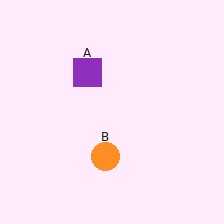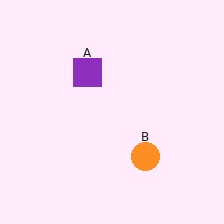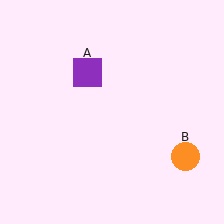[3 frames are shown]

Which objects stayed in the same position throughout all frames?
Purple square (object A) remained stationary.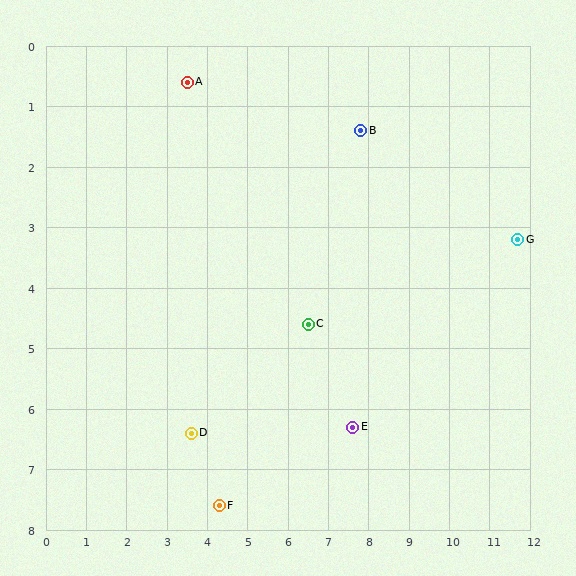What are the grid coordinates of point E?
Point E is at approximately (7.6, 6.3).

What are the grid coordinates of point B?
Point B is at approximately (7.8, 1.4).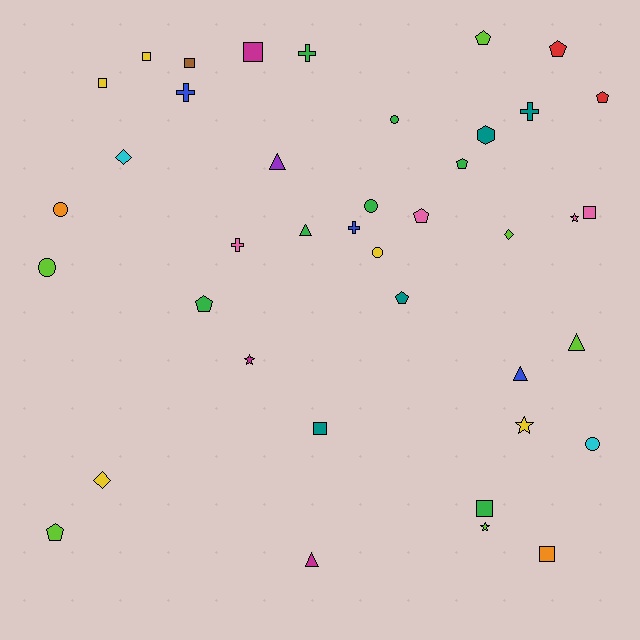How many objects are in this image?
There are 40 objects.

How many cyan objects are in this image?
There are 2 cyan objects.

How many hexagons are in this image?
There is 1 hexagon.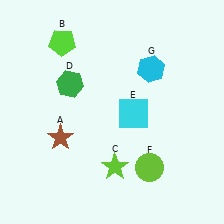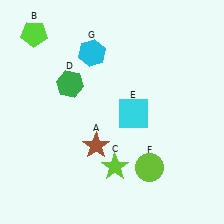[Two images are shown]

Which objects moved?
The objects that moved are: the brown star (A), the lime pentagon (B), the cyan hexagon (G).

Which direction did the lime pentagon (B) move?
The lime pentagon (B) moved left.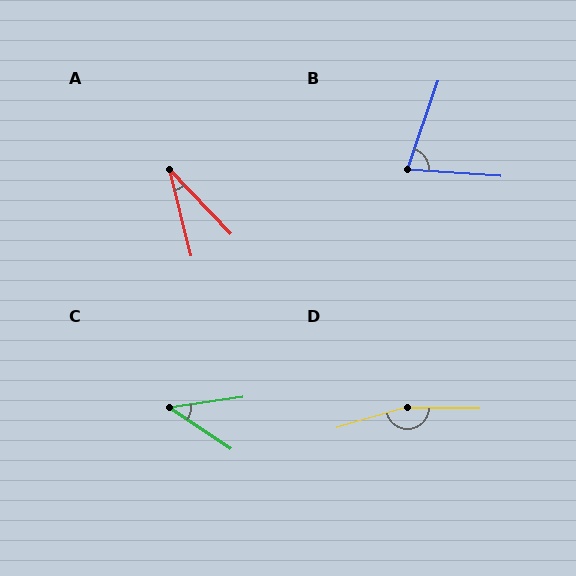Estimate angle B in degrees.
Approximately 75 degrees.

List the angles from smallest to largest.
A (29°), C (42°), B (75°), D (163°).